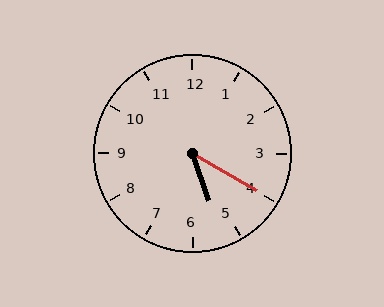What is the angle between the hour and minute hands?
Approximately 40 degrees.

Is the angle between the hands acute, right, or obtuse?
It is acute.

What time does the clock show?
5:20.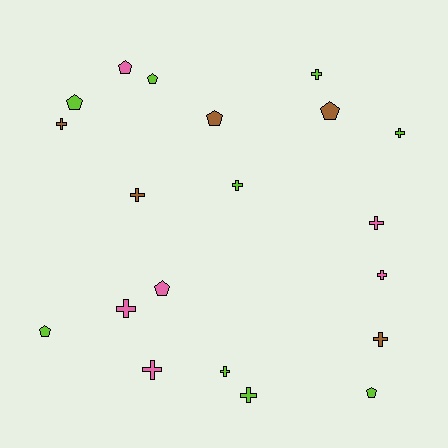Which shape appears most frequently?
Cross, with 12 objects.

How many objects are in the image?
There are 20 objects.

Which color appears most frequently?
Lime, with 9 objects.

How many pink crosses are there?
There are 4 pink crosses.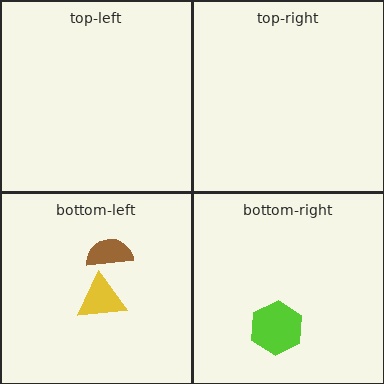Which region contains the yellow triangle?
The bottom-left region.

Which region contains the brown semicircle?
The bottom-left region.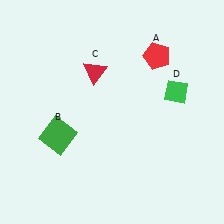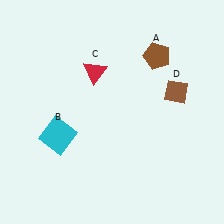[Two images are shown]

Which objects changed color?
A changed from red to brown. B changed from green to cyan. D changed from green to brown.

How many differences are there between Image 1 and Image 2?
There are 3 differences between the two images.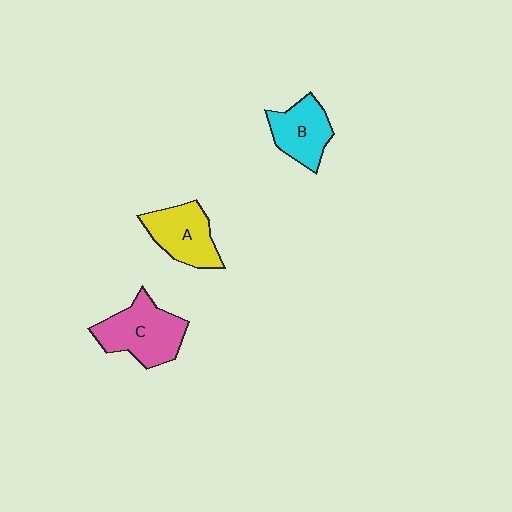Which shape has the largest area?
Shape C (pink).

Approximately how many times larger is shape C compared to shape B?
Approximately 1.4 times.